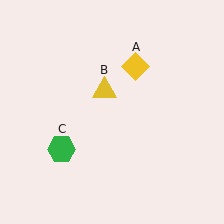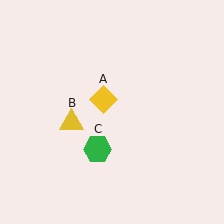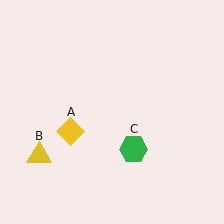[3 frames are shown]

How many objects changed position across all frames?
3 objects changed position: yellow diamond (object A), yellow triangle (object B), green hexagon (object C).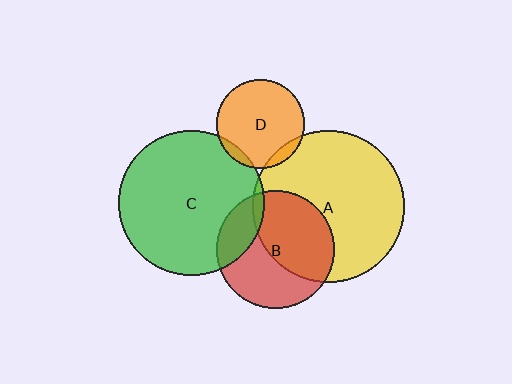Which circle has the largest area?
Circle A (yellow).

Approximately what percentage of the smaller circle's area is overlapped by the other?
Approximately 10%.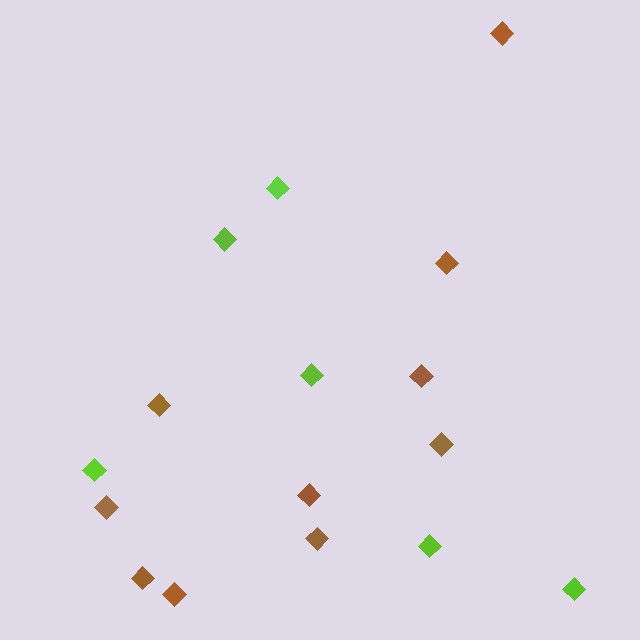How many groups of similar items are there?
There are 2 groups: one group of brown diamonds (10) and one group of lime diamonds (6).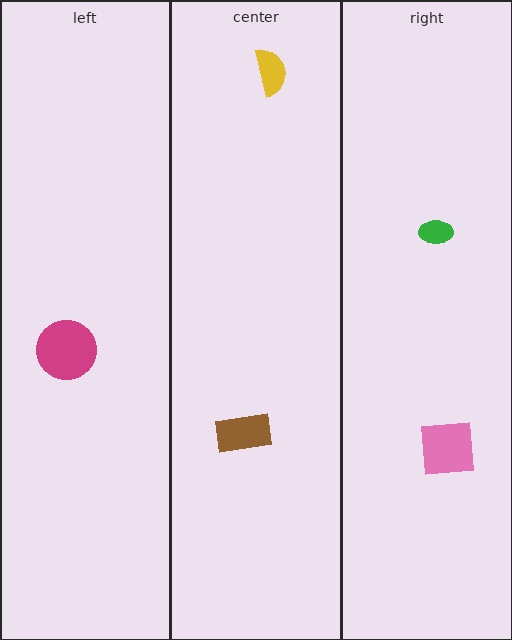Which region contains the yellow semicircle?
The center region.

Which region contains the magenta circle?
The left region.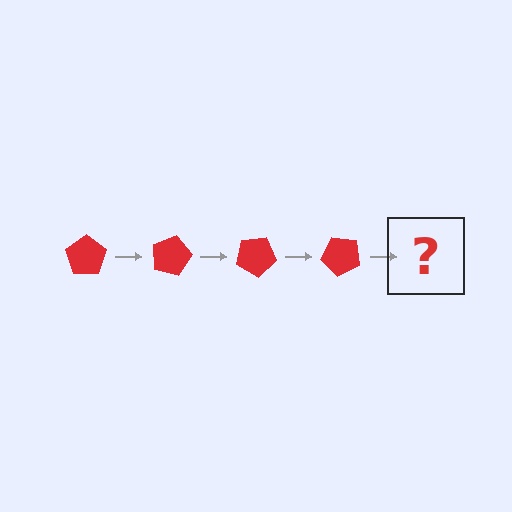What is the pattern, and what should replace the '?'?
The pattern is that the pentagon rotates 15 degrees each step. The '?' should be a red pentagon rotated 60 degrees.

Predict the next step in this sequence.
The next step is a red pentagon rotated 60 degrees.